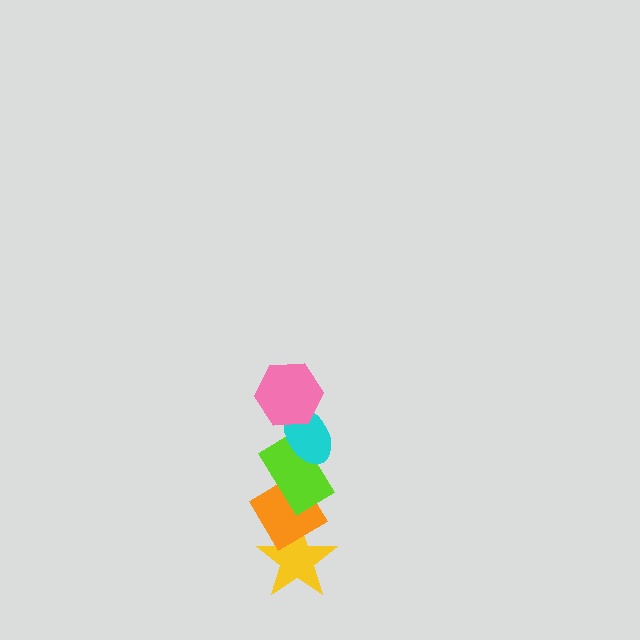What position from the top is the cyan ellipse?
The cyan ellipse is 2nd from the top.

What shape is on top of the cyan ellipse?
The pink hexagon is on top of the cyan ellipse.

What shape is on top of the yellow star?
The orange diamond is on top of the yellow star.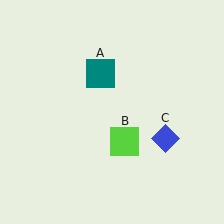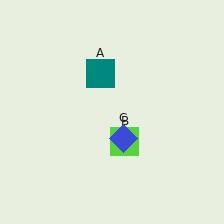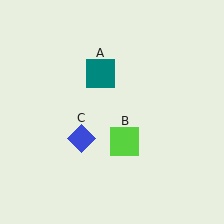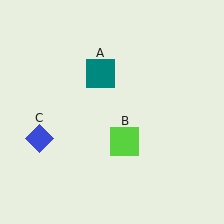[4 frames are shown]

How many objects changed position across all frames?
1 object changed position: blue diamond (object C).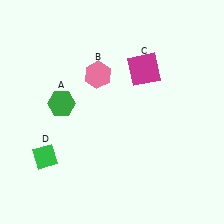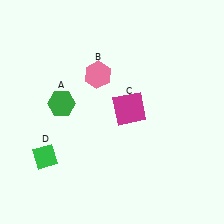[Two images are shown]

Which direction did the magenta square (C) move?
The magenta square (C) moved down.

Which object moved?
The magenta square (C) moved down.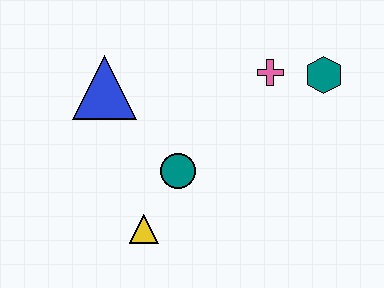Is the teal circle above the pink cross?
No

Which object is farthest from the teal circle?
The teal hexagon is farthest from the teal circle.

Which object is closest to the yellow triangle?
The teal circle is closest to the yellow triangle.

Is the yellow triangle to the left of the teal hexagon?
Yes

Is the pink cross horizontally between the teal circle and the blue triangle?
No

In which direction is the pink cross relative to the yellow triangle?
The pink cross is above the yellow triangle.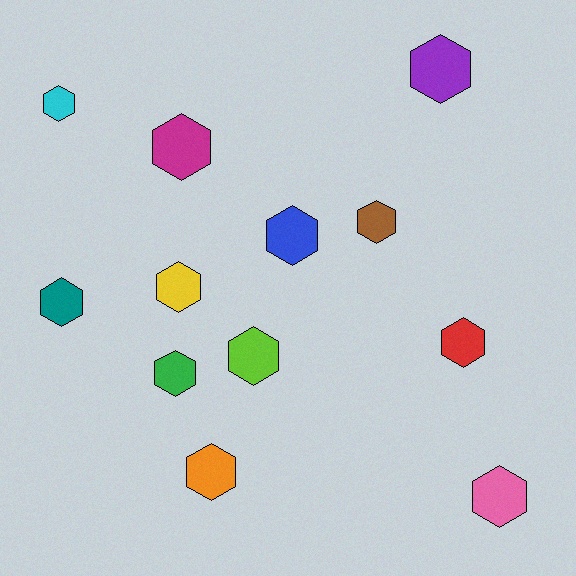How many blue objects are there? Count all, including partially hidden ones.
There is 1 blue object.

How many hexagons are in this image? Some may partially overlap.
There are 12 hexagons.